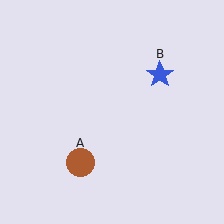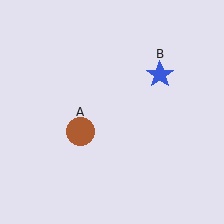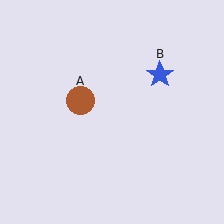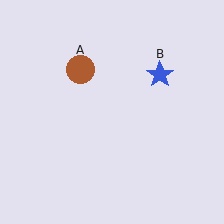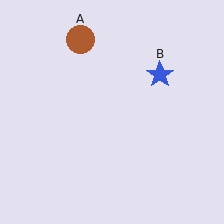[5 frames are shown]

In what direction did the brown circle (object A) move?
The brown circle (object A) moved up.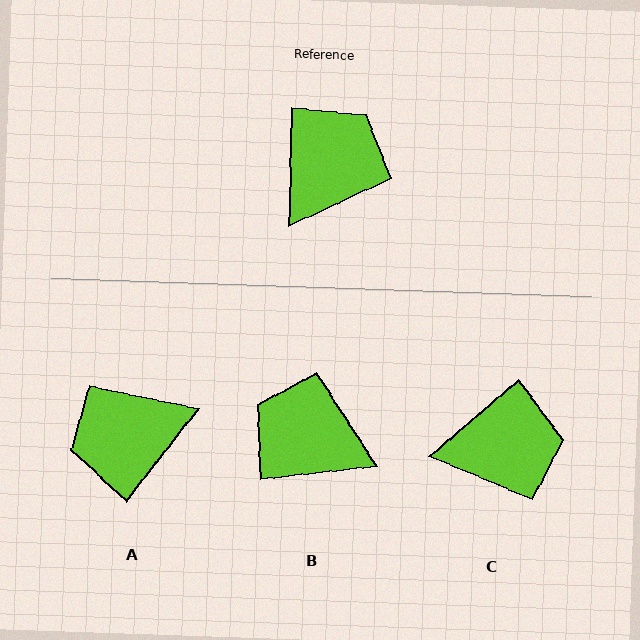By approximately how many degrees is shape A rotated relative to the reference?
Approximately 143 degrees counter-clockwise.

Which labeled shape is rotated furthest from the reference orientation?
A, about 143 degrees away.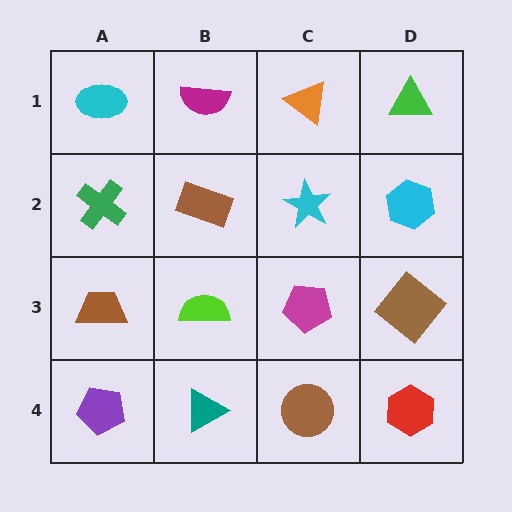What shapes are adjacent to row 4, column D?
A brown diamond (row 3, column D), a brown circle (row 4, column C).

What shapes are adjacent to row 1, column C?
A cyan star (row 2, column C), a magenta semicircle (row 1, column B), a green triangle (row 1, column D).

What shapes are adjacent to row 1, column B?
A brown rectangle (row 2, column B), a cyan ellipse (row 1, column A), an orange triangle (row 1, column C).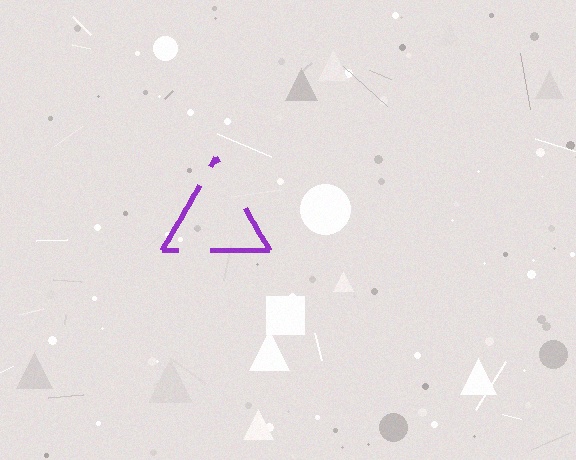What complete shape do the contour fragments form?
The contour fragments form a triangle.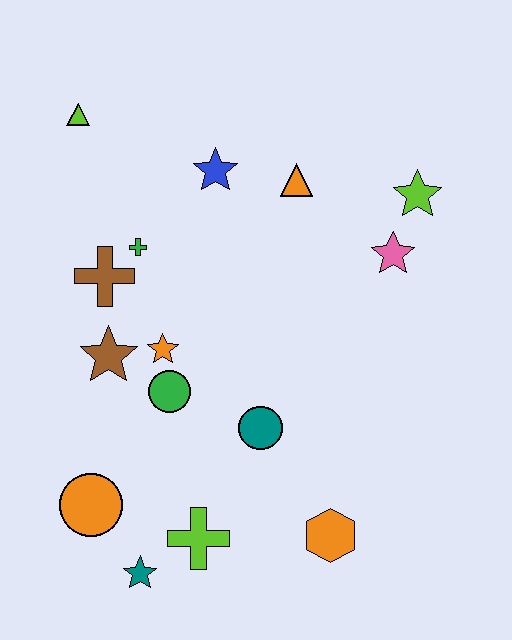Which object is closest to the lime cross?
The teal star is closest to the lime cross.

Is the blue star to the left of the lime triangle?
No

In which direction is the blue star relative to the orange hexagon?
The blue star is above the orange hexagon.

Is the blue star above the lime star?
Yes